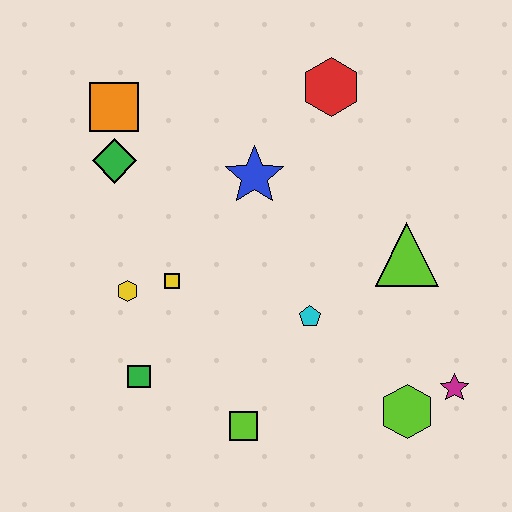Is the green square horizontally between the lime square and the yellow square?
No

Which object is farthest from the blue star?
The magenta star is farthest from the blue star.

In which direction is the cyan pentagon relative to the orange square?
The cyan pentagon is below the orange square.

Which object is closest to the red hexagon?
The blue star is closest to the red hexagon.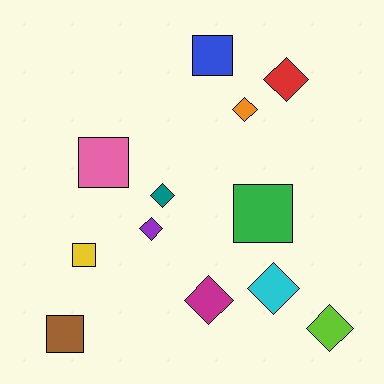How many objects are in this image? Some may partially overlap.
There are 12 objects.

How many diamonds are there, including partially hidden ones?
There are 7 diamonds.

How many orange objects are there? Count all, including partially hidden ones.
There is 1 orange object.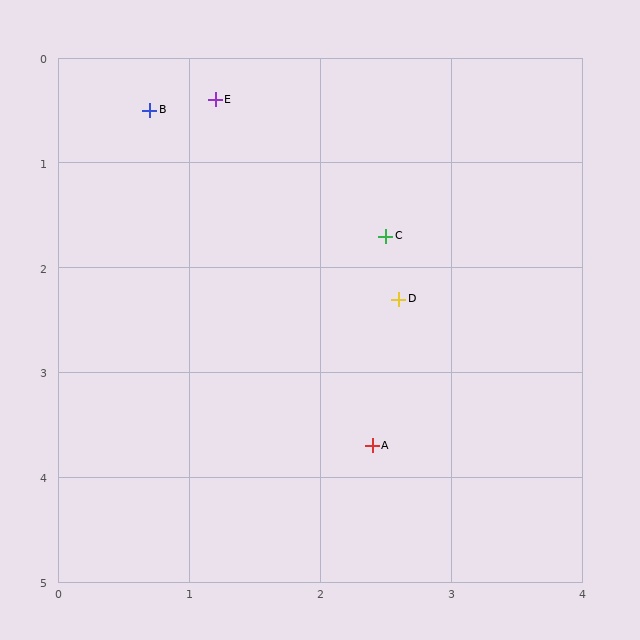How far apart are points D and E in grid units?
Points D and E are about 2.4 grid units apart.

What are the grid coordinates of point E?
Point E is at approximately (1.2, 0.4).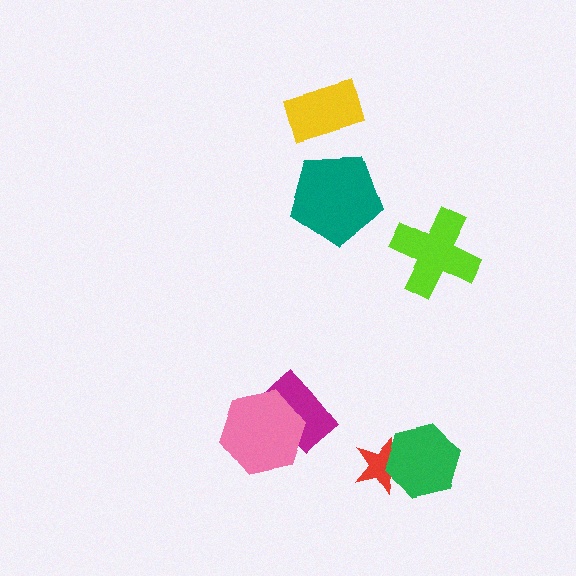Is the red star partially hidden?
Yes, it is partially covered by another shape.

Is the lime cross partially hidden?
No, no other shape covers it.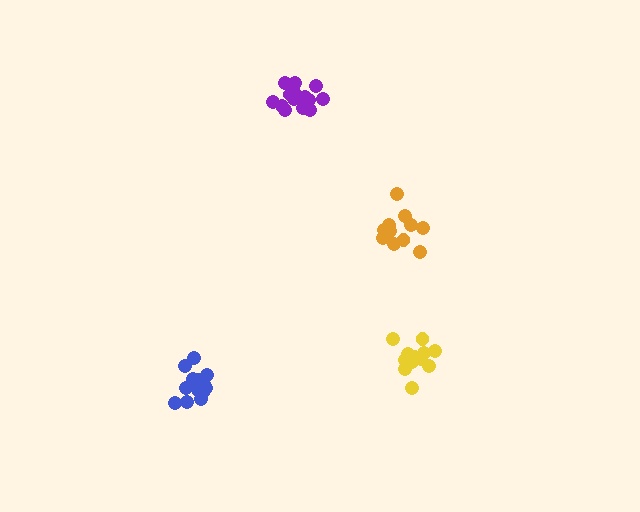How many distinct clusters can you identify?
There are 4 distinct clusters.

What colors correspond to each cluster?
The clusters are colored: blue, purple, orange, yellow.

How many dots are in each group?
Group 1: 13 dots, Group 2: 14 dots, Group 3: 11 dots, Group 4: 14 dots (52 total).